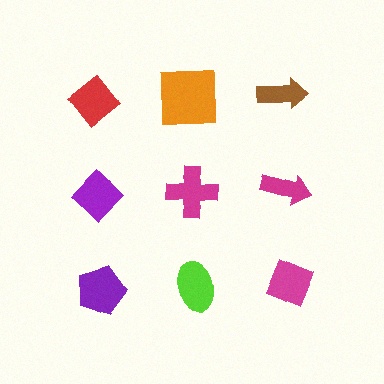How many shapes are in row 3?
3 shapes.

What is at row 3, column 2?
A lime ellipse.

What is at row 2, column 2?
A magenta cross.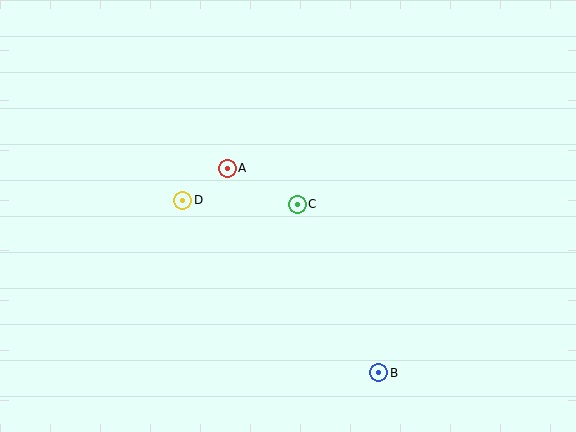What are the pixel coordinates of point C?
Point C is at (297, 204).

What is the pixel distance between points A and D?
The distance between A and D is 55 pixels.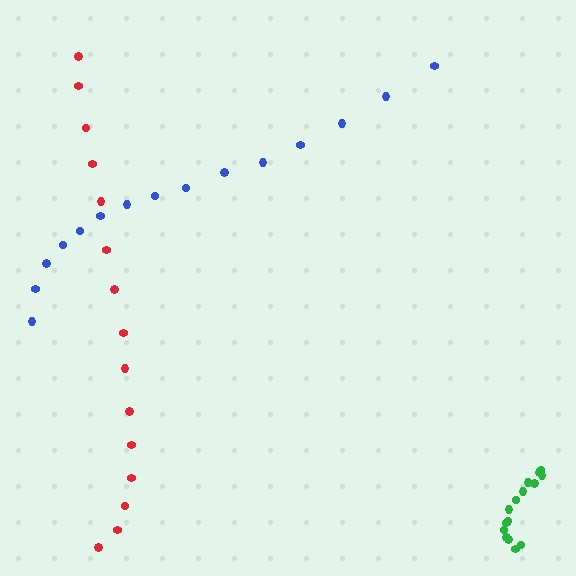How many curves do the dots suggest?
There are 3 distinct paths.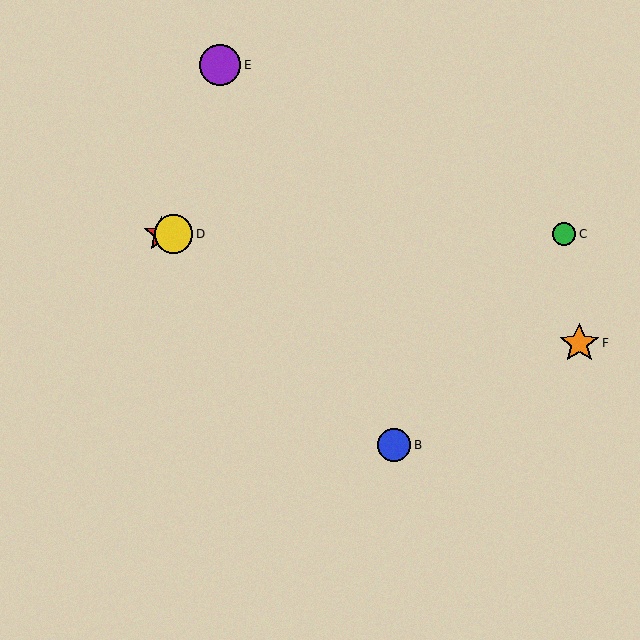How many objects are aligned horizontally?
3 objects (A, C, D) are aligned horizontally.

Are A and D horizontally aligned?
Yes, both are at y≈234.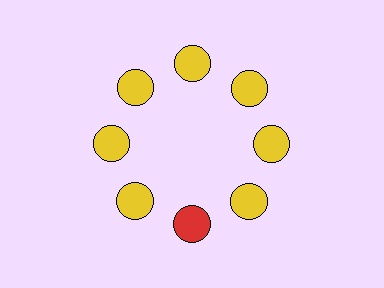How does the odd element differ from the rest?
It has a different color: red instead of yellow.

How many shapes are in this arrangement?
There are 8 shapes arranged in a ring pattern.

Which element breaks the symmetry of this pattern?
The red circle at roughly the 6 o'clock position breaks the symmetry. All other shapes are yellow circles.